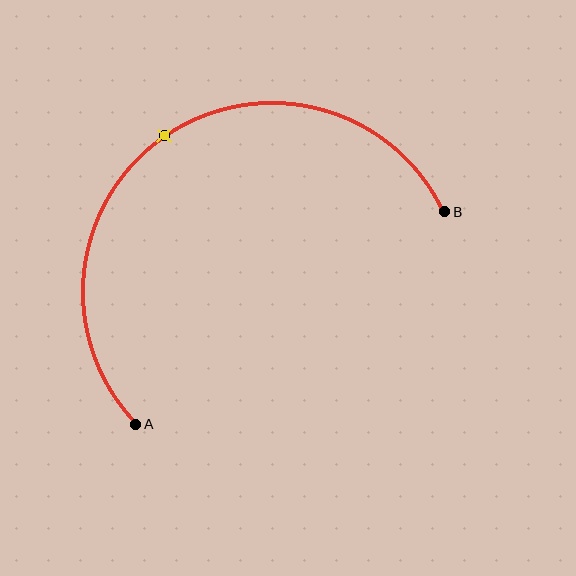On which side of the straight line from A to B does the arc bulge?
The arc bulges above and to the left of the straight line connecting A and B.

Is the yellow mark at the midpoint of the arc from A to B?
Yes. The yellow mark lies on the arc at equal arc-length from both A and B — it is the arc midpoint.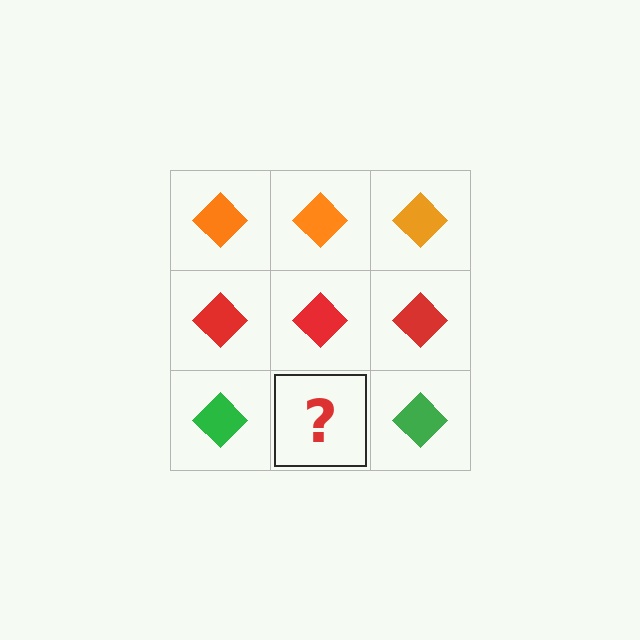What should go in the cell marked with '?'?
The missing cell should contain a green diamond.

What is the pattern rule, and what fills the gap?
The rule is that each row has a consistent color. The gap should be filled with a green diamond.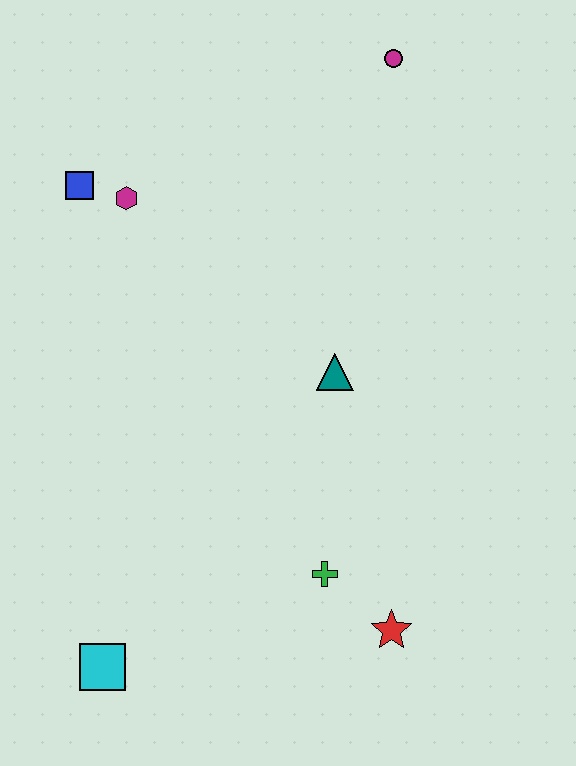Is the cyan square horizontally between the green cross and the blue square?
Yes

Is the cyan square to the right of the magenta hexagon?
No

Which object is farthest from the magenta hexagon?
The red star is farthest from the magenta hexagon.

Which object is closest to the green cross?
The red star is closest to the green cross.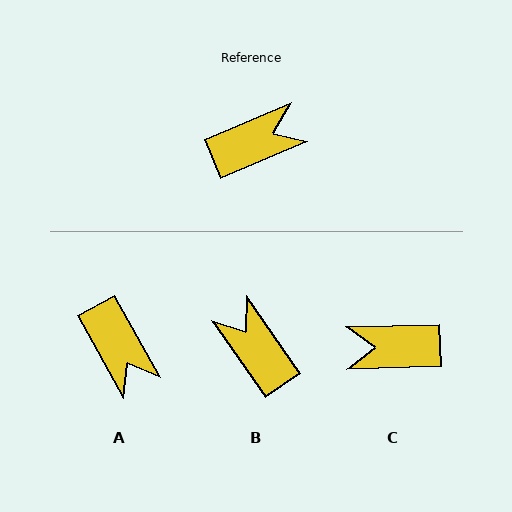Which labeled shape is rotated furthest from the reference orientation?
C, about 159 degrees away.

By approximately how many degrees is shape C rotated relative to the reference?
Approximately 159 degrees counter-clockwise.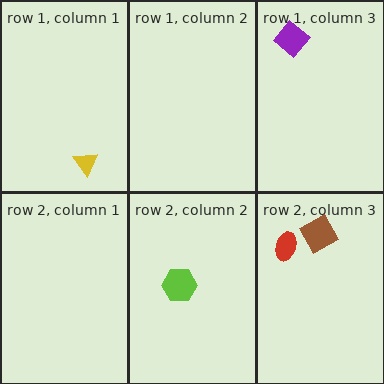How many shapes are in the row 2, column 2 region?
1.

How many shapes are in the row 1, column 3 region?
1.